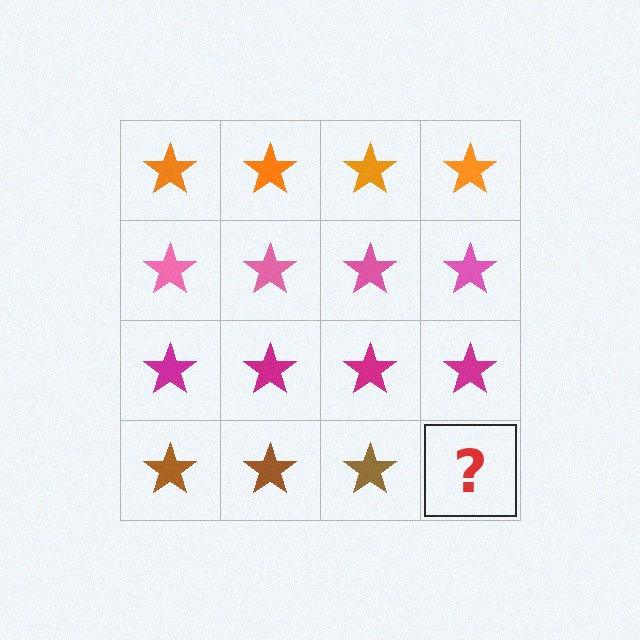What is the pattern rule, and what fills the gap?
The rule is that each row has a consistent color. The gap should be filled with a brown star.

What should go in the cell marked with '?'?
The missing cell should contain a brown star.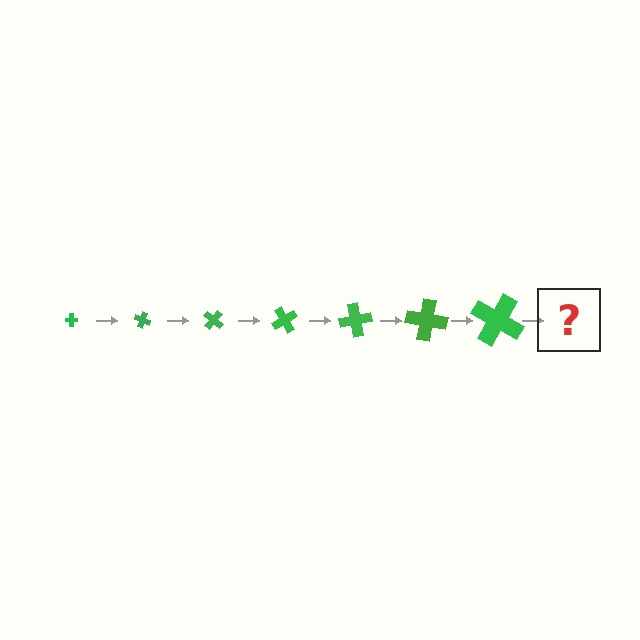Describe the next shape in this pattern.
It should be a cross, larger than the previous one and rotated 140 degrees from the start.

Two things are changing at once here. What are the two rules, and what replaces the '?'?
The two rules are that the cross grows larger each step and it rotates 20 degrees each step. The '?' should be a cross, larger than the previous one and rotated 140 degrees from the start.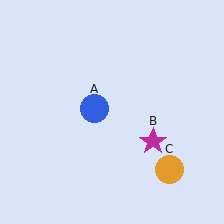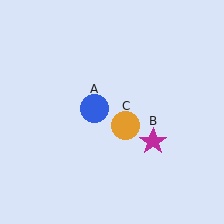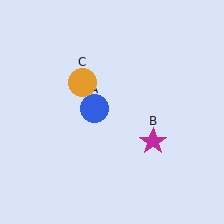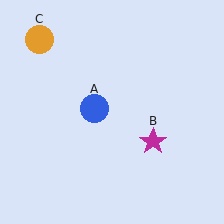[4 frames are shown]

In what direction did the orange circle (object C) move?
The orange circle (object C) moved up and to the left.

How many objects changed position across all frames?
1 object changed position: orange circle (object C).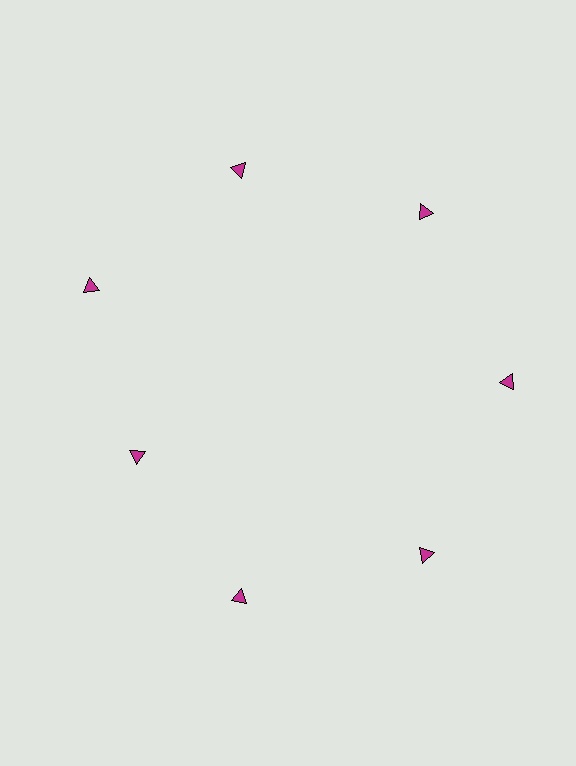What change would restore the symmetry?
The symmetry would be restored by moving it outward, back onto the ring so that all 7 triangles sit at equal angles and equal distance from the center.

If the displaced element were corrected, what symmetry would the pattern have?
It would have 7-fold rotational symmetry — the pattern would map onto itself every 51 degrees.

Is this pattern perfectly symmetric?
No. The 7 magenta triangles are arranged in a ring, but one element near the 8 o'clock position is pulled inward toward the center, breaking the 7-fold rotational symmetry.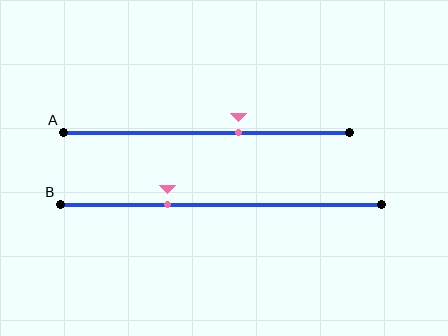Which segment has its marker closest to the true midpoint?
Segment A has its marker closest to the true midpoint.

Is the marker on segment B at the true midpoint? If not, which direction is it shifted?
No, the marker on segment B is shifted to the left by about 16% of the segment length.